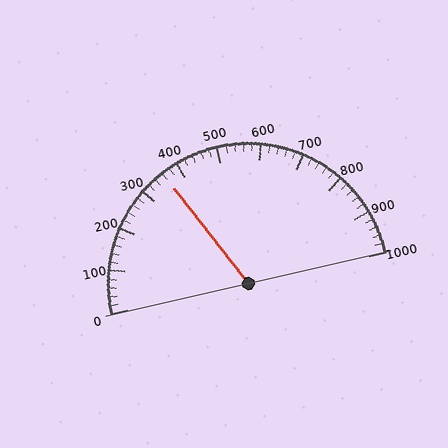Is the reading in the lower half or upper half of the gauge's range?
The reading is in the lower half of the range (0 to 1000).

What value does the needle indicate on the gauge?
The needle indicates approximately 360.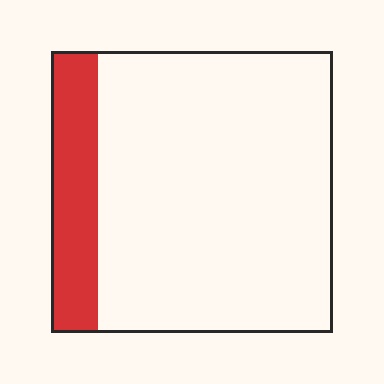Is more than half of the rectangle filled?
No.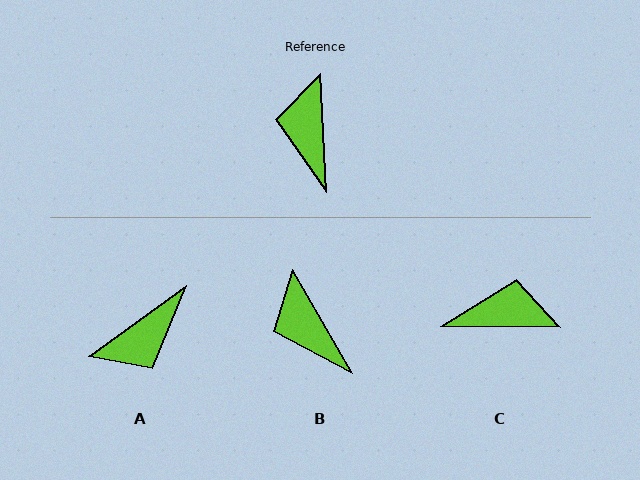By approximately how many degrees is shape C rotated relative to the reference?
Approximately 93 degrees clockwise.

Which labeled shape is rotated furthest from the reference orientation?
A, about 123 degrees away.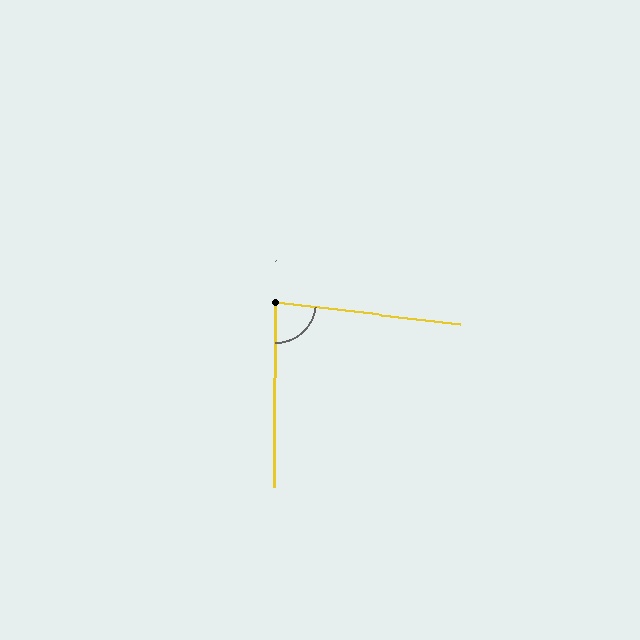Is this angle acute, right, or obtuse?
It is acute.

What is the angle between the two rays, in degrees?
Approximately 84 degrees.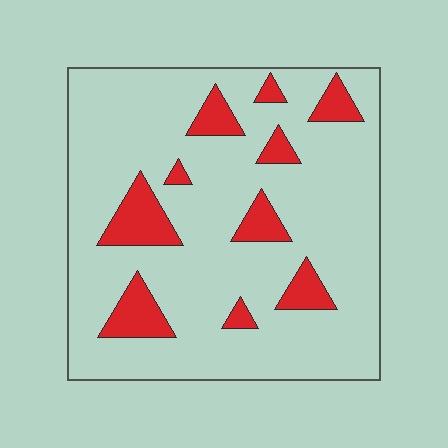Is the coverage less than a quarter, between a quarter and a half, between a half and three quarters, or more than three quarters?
Less than a quarter.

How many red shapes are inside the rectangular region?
10.